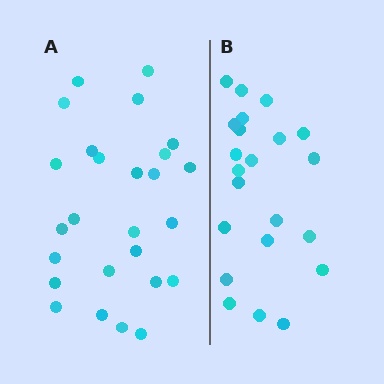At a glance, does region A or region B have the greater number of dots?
Region A (the left region) has more dots.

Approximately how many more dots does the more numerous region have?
Region A has about 4 more dots than region B.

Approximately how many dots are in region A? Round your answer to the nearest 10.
About 30 dots. (The exact count is 26, which rounds to 30.)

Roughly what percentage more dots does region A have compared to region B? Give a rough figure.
About 20% more.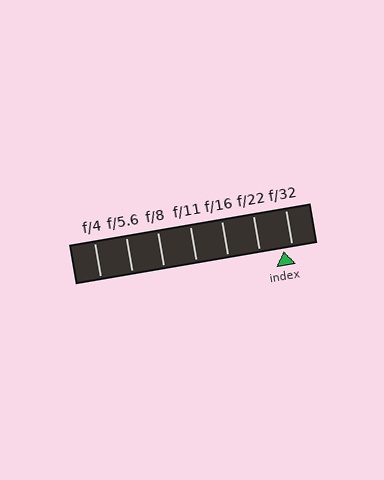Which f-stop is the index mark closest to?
The index mark is closest to f/32.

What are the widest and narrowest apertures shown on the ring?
The widest aperture shown is f/4 and the narrowest is f/32.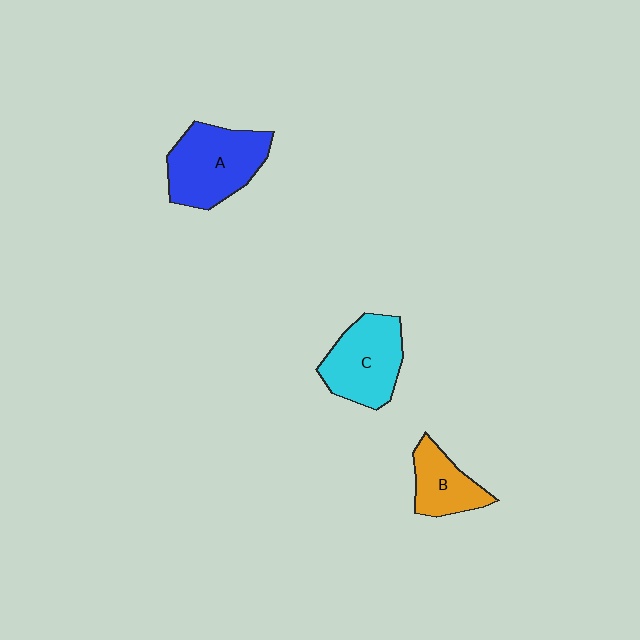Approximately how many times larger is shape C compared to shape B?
Approximately 1.5 times.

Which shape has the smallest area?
Shape B (orange).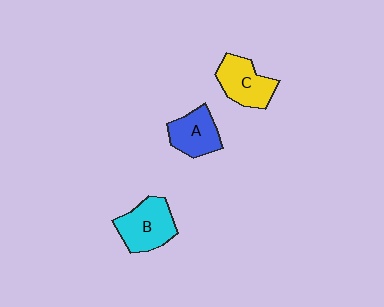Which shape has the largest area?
Shape B (cyan).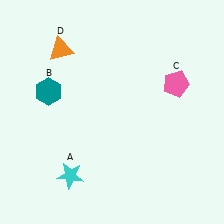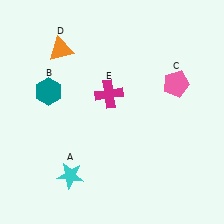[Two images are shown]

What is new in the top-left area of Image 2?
A magenta cross (E) was added in the top-left area of Image 2.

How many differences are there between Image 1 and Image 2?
There is 1 difference between the two images.